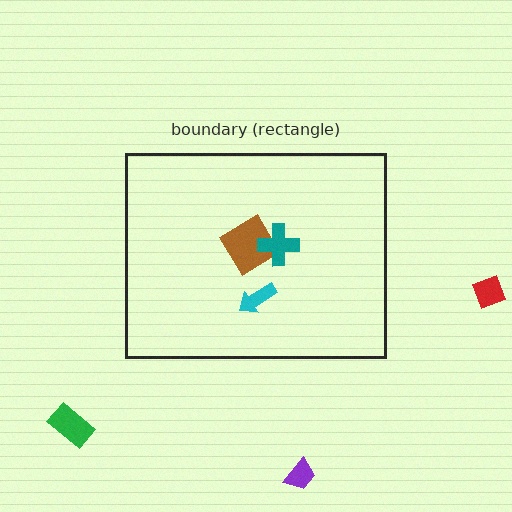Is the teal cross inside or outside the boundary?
Inside.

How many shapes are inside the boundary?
3 inside, 3 outside.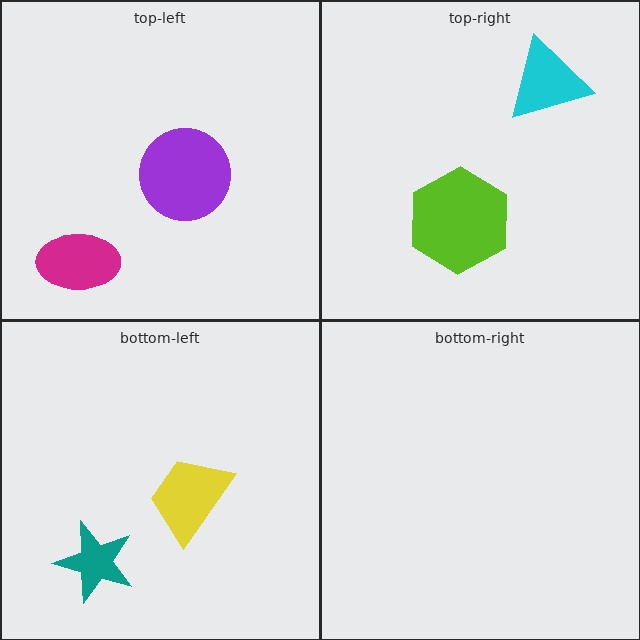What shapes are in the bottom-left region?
The teal star, the yellow trapezoid.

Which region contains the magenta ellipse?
The top-left region.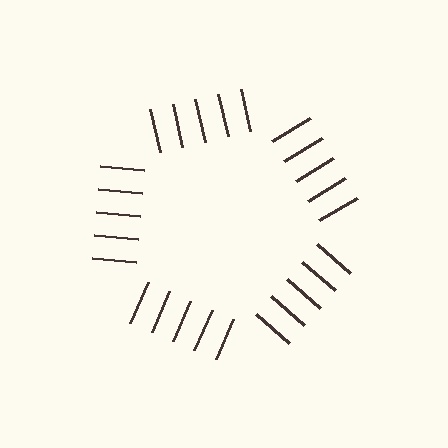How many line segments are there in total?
25 — 5 along each of the 5 edges.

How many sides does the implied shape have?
5 sides — the line-ends trace a pentagon.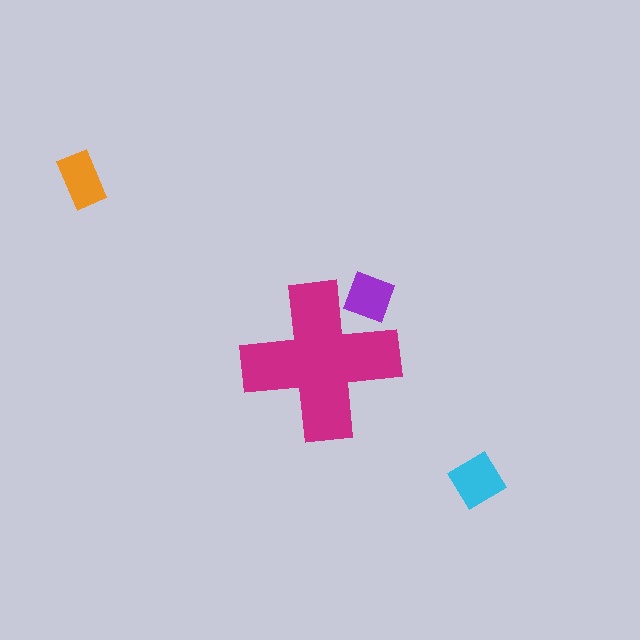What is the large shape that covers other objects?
A magenta cross.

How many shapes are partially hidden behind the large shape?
1 shape is partially hidden.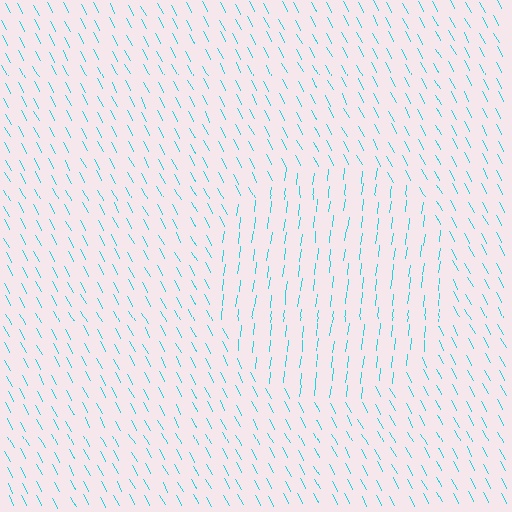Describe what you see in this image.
The image is filled with small cyan line segments. A circle region in the image has lines oriented differently from the surrounding lines, creating a visible texture boundary.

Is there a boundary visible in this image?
Yes, there is a texture boundary formed by a change in line orientation.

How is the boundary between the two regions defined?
The boundary is defined purely by a change in line orientation (approximately 35 degrees difference). All lines are the same color and thickness.